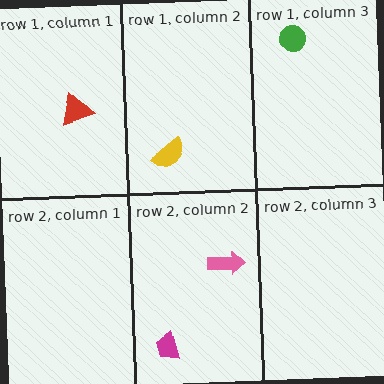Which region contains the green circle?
The row 1, column 3 region.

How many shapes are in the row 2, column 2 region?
2.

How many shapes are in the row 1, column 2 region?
1.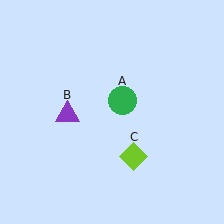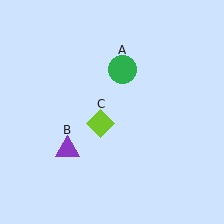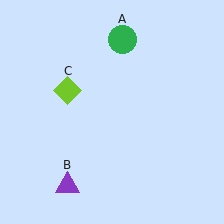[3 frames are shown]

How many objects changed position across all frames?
3 objects changed position: green circle (object A), purple triangle (object B), lime diamond (object C).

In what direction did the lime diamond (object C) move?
The lime diamond (object C) moved up and to the left.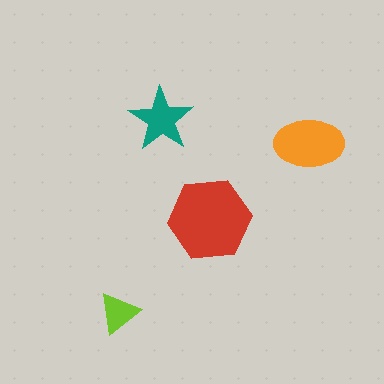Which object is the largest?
The red hexagon.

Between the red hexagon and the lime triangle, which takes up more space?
The red hexagon.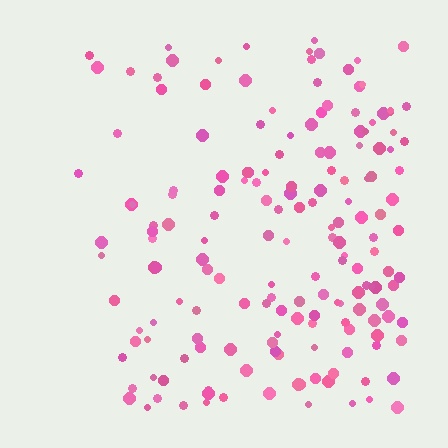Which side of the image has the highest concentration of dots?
The right.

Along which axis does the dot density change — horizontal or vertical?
Horizontal.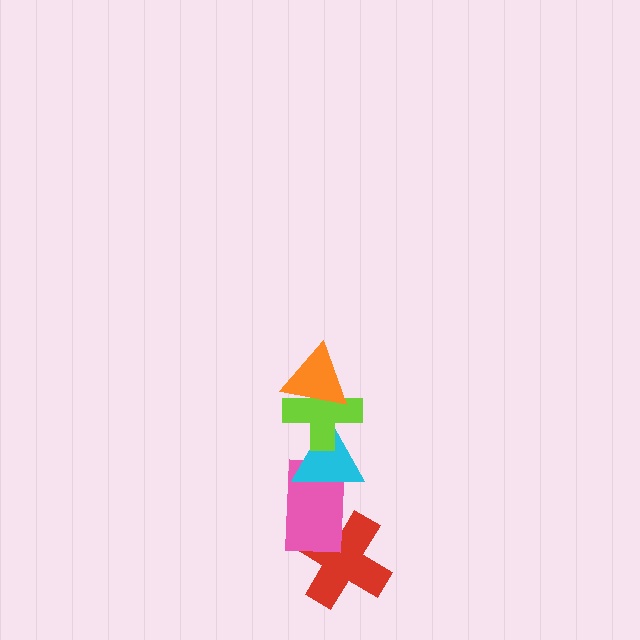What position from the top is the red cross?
The red cross is 5th from the top.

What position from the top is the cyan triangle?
The cyan triangle is 3rd from the top.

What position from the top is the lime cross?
The lime cross is 2nd from the top.